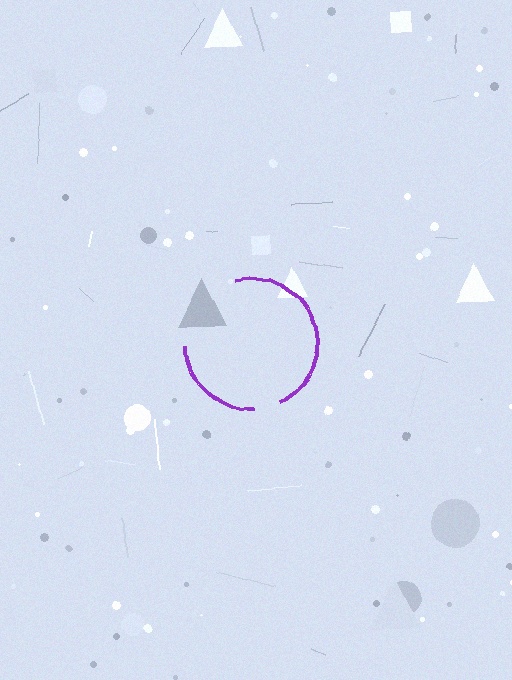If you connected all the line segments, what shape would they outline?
They would outline a circle.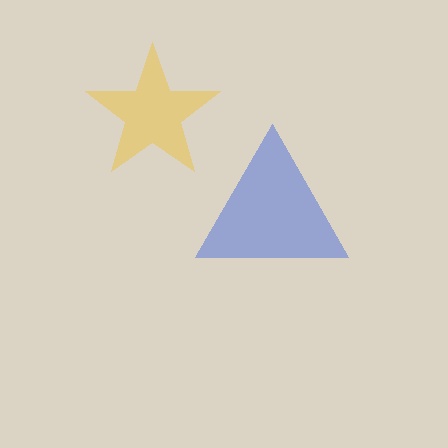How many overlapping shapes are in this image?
There are 2 overlapping shapes in the image.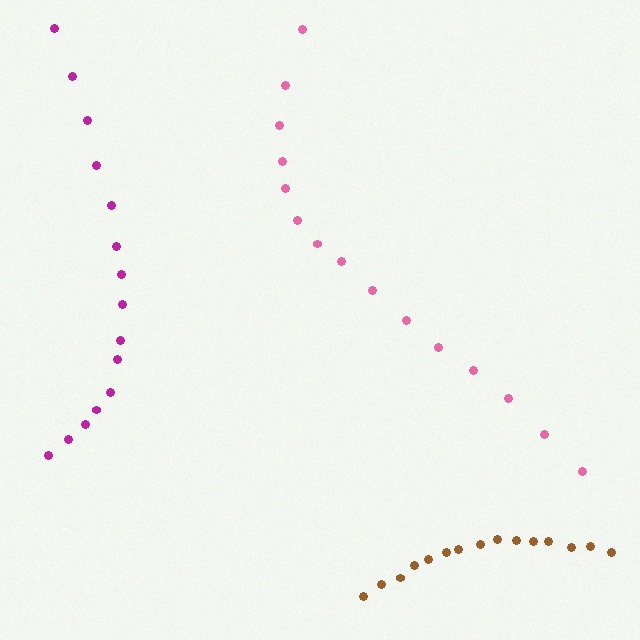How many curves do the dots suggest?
There are 3 distinct paths.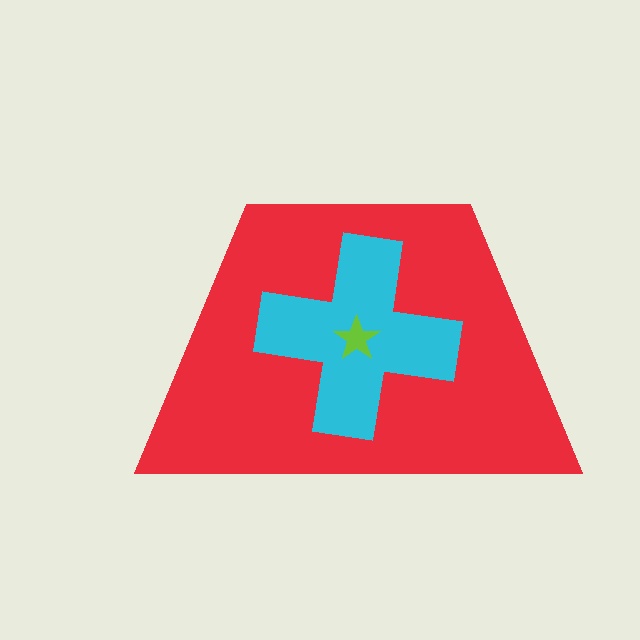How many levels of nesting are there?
3.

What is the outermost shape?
The red trapezoid.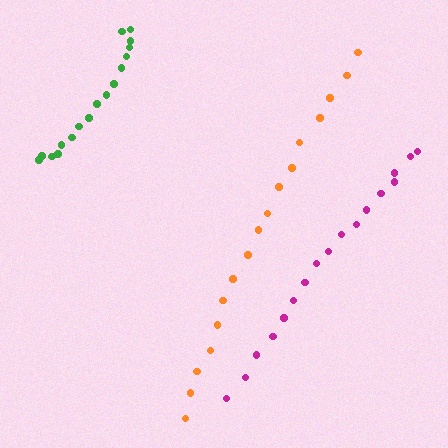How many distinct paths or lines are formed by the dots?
There are 3 distinct paths.